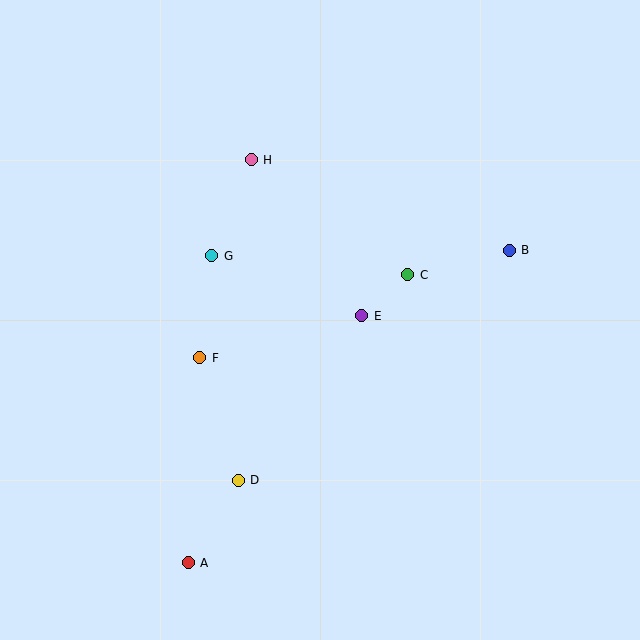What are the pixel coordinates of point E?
Point E is at (362, 316).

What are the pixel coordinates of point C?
Point C is at (407, 275).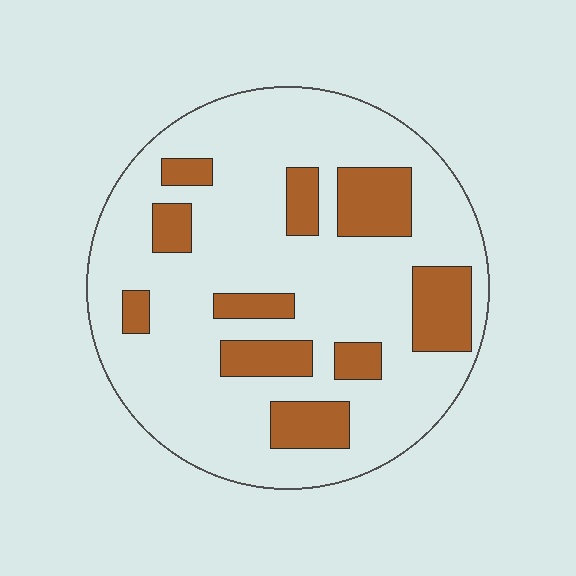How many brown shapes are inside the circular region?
10.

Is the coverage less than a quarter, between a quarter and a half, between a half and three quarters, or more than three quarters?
Less than a quarter.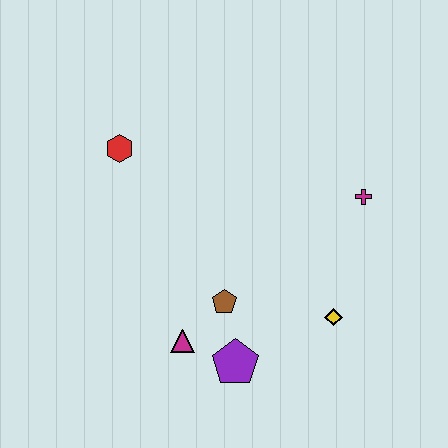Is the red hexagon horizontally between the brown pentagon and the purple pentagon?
No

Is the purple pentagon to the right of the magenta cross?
No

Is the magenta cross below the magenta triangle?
No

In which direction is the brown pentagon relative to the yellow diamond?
The brown pentagon is to the left of the yellow diamond.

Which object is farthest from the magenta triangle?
The magenta cross is farthest from the magenta triangle.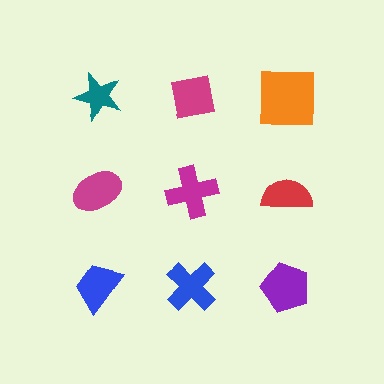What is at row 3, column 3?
A purple pentagon.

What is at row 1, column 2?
A magenta square.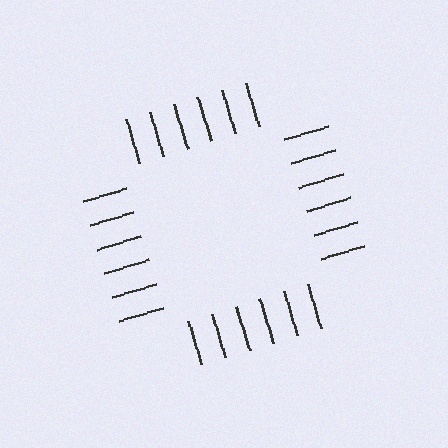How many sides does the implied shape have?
4 sides — the line-ends trace a square.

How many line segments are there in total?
24 — 6 along each of the 4 edges.